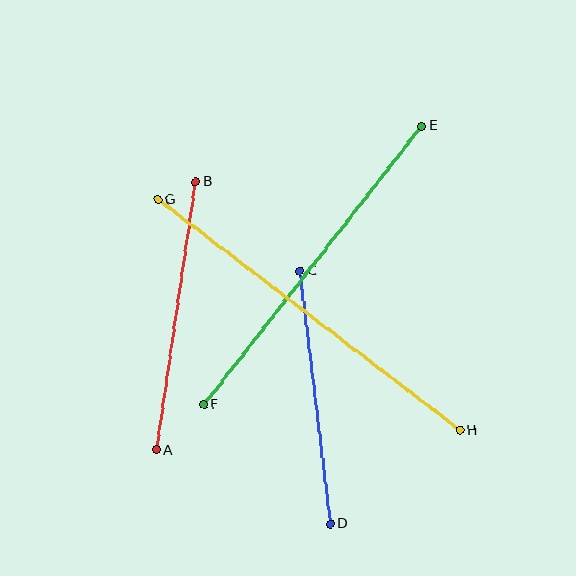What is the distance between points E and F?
The distance is approximately 353 pixels.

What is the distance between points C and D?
The distance is approximately 255 pixels.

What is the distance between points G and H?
The distance is approximately 380 pixels.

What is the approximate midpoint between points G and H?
The midpoint is at approximately (309, 315) pixels.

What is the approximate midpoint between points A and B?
The midpoint is at approximately (176, 316) pixels.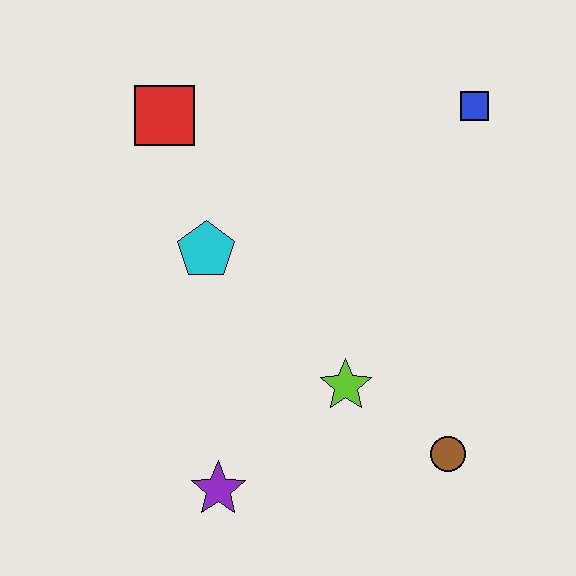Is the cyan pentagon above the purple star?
Yes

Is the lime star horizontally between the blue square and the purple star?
Yes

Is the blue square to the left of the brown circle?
No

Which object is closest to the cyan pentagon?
The red square is closest to the cyan pentagon.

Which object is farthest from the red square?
The brown circle is farthest from the red square.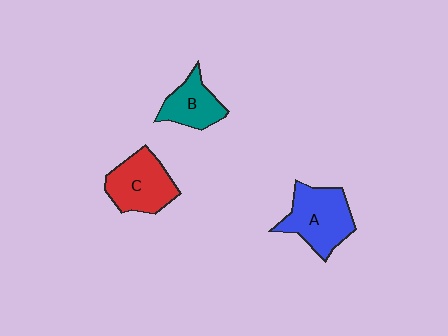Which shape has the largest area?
Shape A (blue).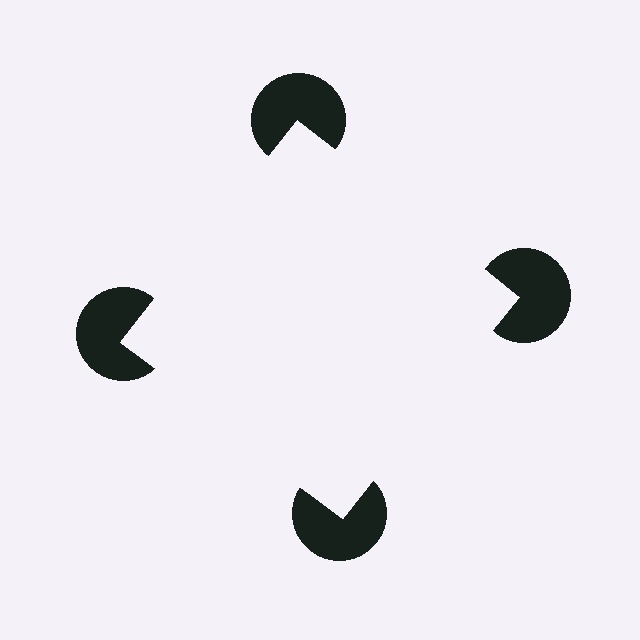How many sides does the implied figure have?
4 sides.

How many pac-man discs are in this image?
There are 4 — one at each vertex of the illusory square.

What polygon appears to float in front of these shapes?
An illusory square — its edges are inferred from the aligned wedge cuts in the pac-man discs, not physically drawn.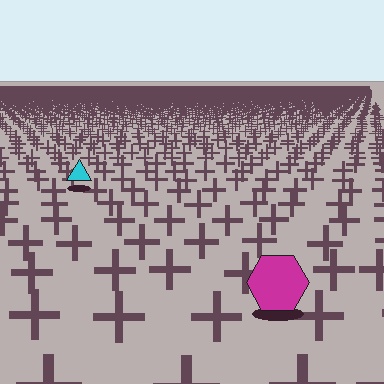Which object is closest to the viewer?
The magenta hexagon is closest. The texture marks near it are larger and more spread out.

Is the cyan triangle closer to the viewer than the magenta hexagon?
No. The magenta hexagon is closer — you can tell from the texture gradient: the ground texture is coarser near it.